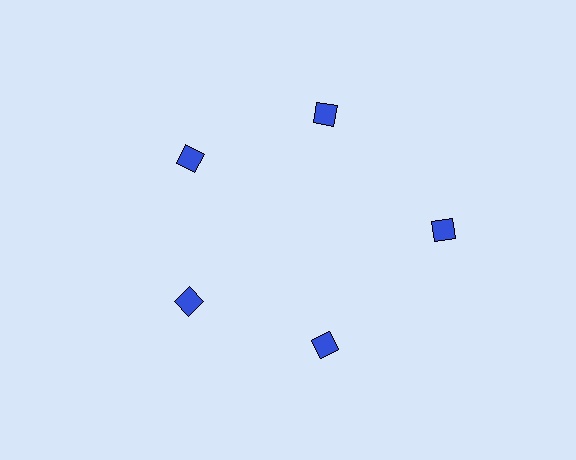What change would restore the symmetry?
The symmetry would be restored by moving it inward, back onto the ring so that all 5 diamonds sit at equal angles and equal distance from the center.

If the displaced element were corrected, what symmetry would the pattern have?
It would have 5-fold rotational symmetry — the pattern would map onto itself every 72 degrees.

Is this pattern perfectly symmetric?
No. The 5 blue diamonds are arranged in a ring, but one element near the 3 o'clock position is pushed outward from the center, breaking the 5-fold rotational symmetry.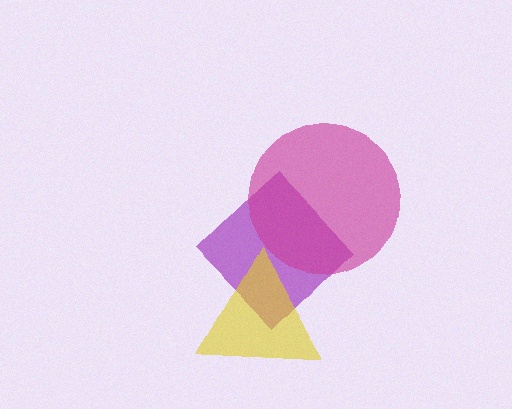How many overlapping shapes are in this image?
There are 3 overlapping shapes in the image.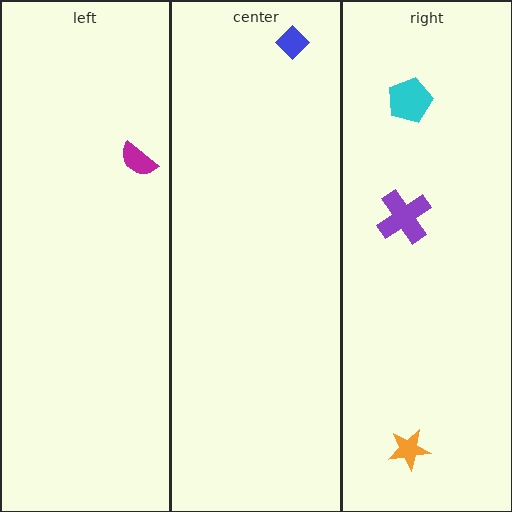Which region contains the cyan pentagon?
The right region.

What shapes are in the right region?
The orange star, the cyan pentagon, the purple cross.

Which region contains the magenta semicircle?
The left region.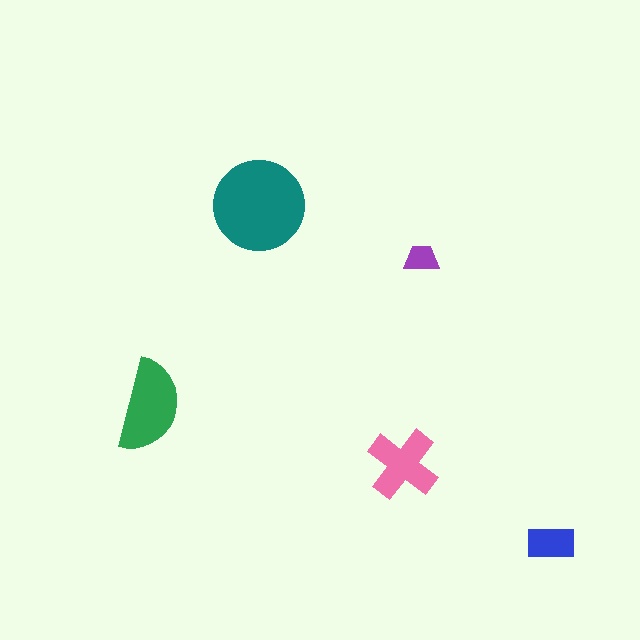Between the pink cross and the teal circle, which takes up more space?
The teal circle.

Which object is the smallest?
The purple trapezoid.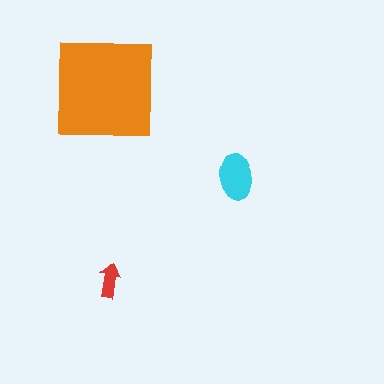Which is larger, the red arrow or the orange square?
The orange square.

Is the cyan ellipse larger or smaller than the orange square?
Smaller.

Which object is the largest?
The orange square.